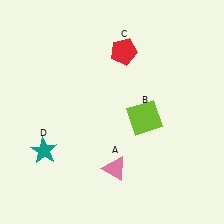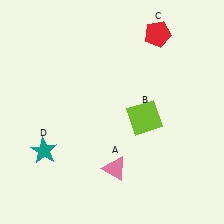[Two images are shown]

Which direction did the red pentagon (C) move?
The red pentagon (C) moved right.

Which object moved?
The red pentagon (C) moved right.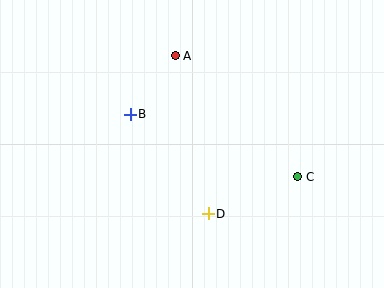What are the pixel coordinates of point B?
Point B is at (130, 114).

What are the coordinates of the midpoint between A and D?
The midpoint between A and D is at (192, 135).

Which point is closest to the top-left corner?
Point B is closest to the top-left corner.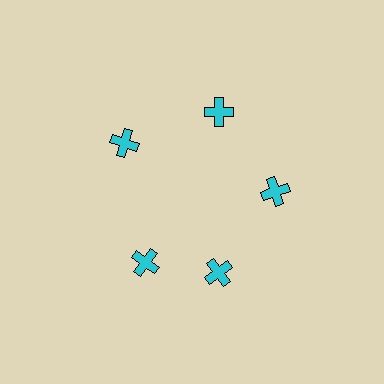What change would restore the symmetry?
The symmetry would be restored by rotating it back into even spacing with its neighbors so that all 5 crosses sit at equal angles and equal distance from the center.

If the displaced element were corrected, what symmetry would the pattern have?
It would have 5-fold rotational symmetry — the pattern would map onto itself every 72 degrees.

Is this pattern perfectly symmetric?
No. The 5 cyan crosses are arranged in a ring, but one element near the 8 o'clock position is rotated out of alignment along the ring, breaking the 5-fold rotational symmetry.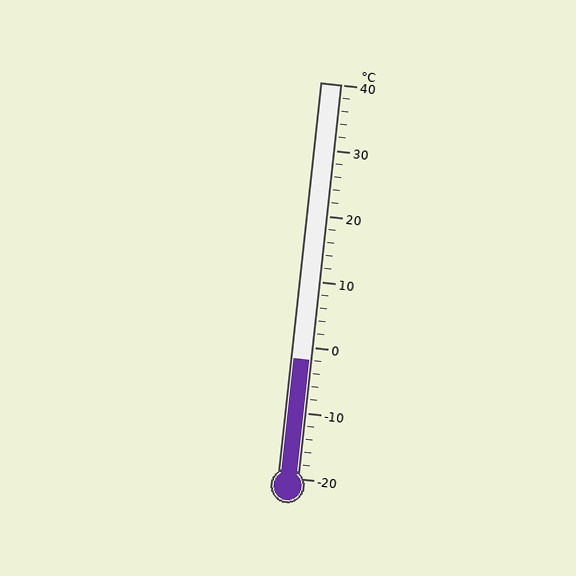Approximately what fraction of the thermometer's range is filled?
The thermometer is filled to approximately 30% of its range.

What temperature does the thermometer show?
The thermometer shows approximately -2°C.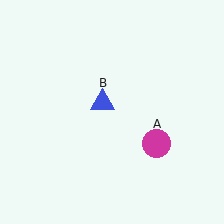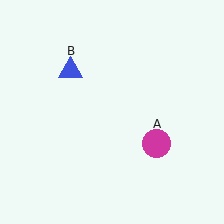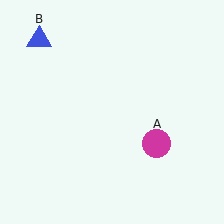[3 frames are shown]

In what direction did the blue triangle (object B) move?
The blue triangle (object B) moved up and to the left.